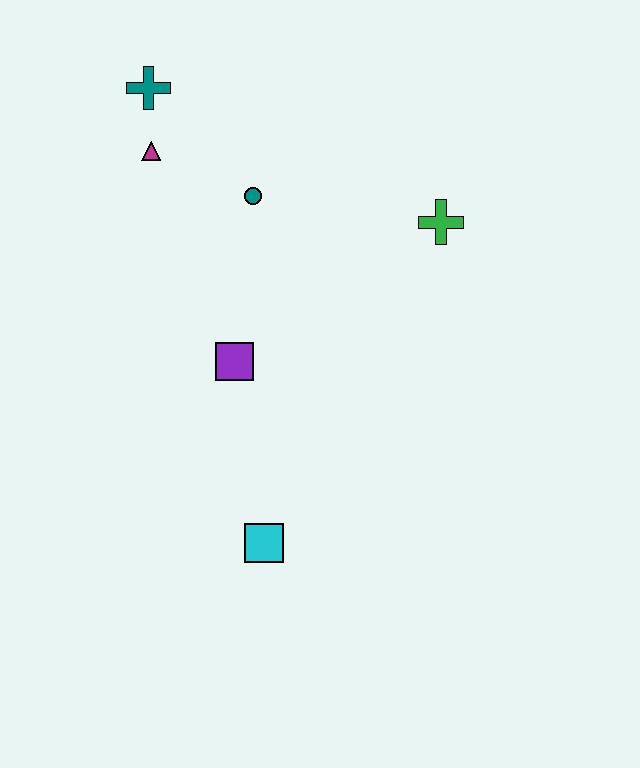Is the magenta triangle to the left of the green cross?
Yes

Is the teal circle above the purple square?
Yes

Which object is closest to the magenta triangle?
The teal cross is closest to the magenta triangle.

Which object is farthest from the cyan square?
The teal cross is farthest from the cyan square.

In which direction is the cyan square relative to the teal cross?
The cyan square is below the teal cross.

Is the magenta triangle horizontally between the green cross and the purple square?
No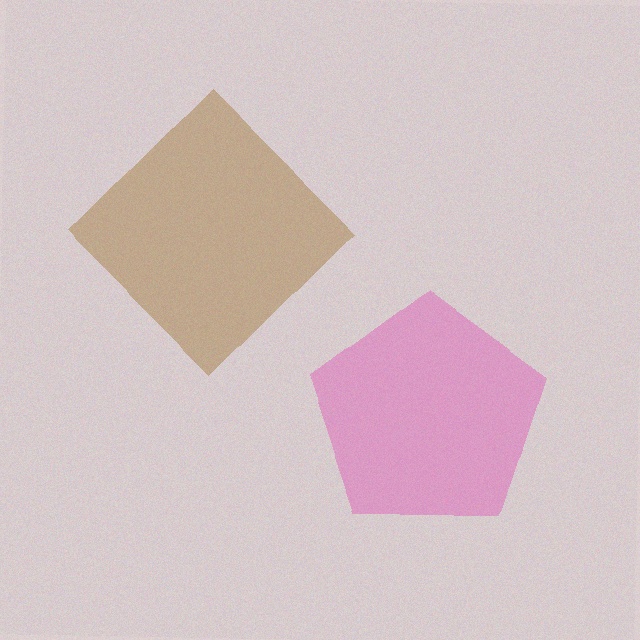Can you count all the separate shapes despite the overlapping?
Yes, there are 2 separate shapes.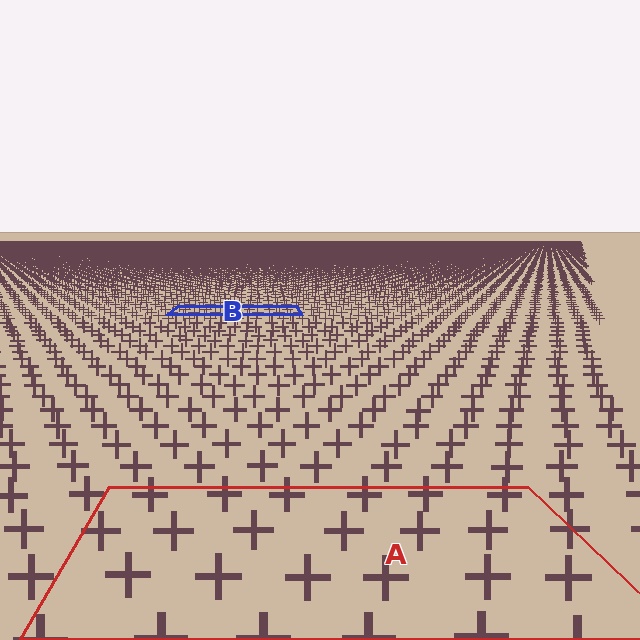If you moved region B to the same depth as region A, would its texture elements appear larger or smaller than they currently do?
They would appear larger. At a closer depth, the same texture elements are projected at a bigger on-screen size.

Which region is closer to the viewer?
Region A is closer. The texture elements there are larger and more spread out.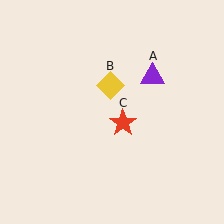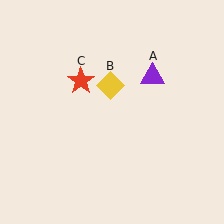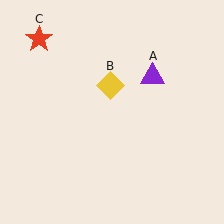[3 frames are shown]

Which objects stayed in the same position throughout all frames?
Purple triangle (object A) and yellow diamond (object B) remained stationary.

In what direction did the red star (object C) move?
The red star (object C) moved up and to the left.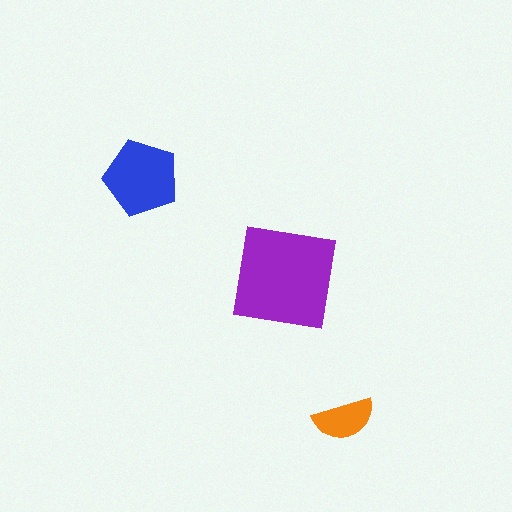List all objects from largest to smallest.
The purple square, the blue pentagon, the orange semicircle.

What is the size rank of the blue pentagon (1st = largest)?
2nd.